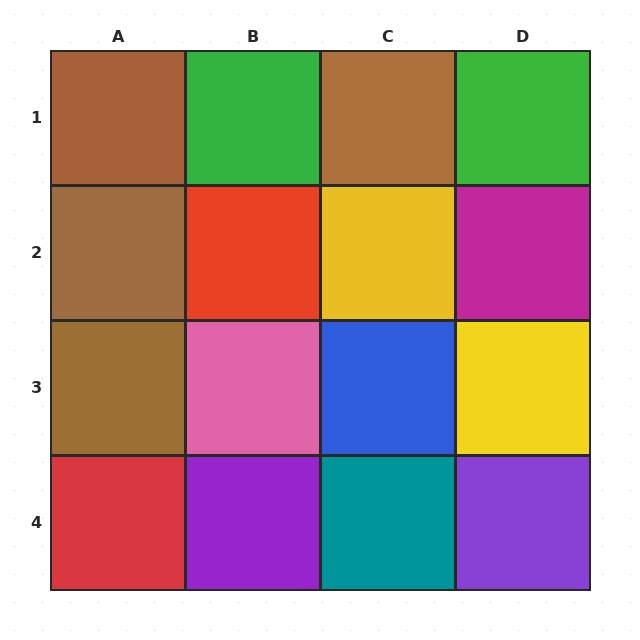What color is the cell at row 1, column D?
Green.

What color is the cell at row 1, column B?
Green.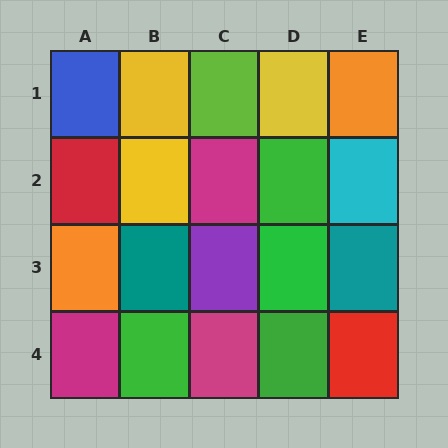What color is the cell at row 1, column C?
Lime.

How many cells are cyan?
1 cell is cyan.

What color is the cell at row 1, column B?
Yellow.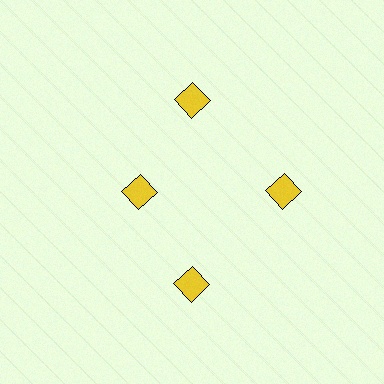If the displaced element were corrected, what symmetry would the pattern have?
It would have 4-fold rotational symmetry — the pattern would map onto itself every 90 degrees.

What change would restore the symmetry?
The symmetry would be restored by moving it outward, back onto the ring so that all 4 diamonds sit at equal angles and equal distance from the center.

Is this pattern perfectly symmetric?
No. The 4 yellow diamonds are arranged in a ring, but one element near the 9 o'clock position is pulled inward toward the center, breaking the 4-fold rotational symmetry.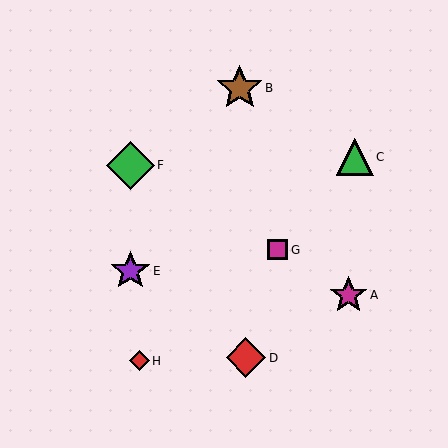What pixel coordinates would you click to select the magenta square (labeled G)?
Click at (277, 250) to select the magenta square G.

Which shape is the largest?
The green diamond (labeled F) is the largest.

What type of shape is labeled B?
Shape B is a brown star.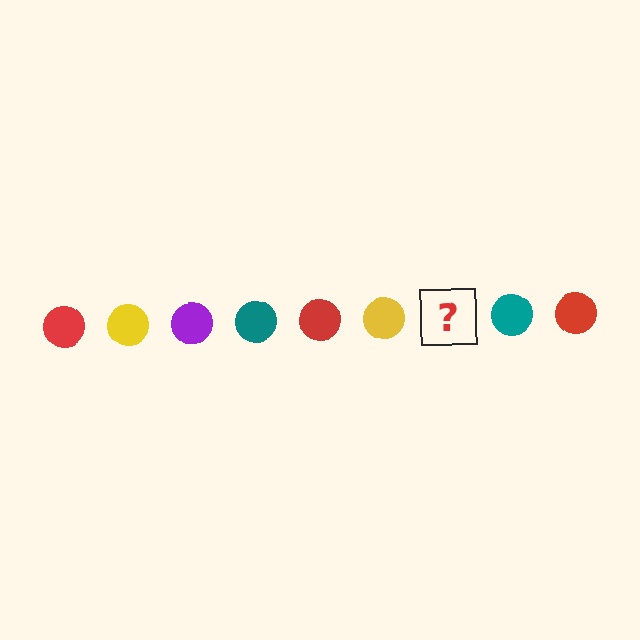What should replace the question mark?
The question mark should be replaced with a purple circle.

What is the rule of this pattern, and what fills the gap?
The rule is that the pattern cycles through red, yellow, purple, teal circles. The gap should be filled with a purple circle.